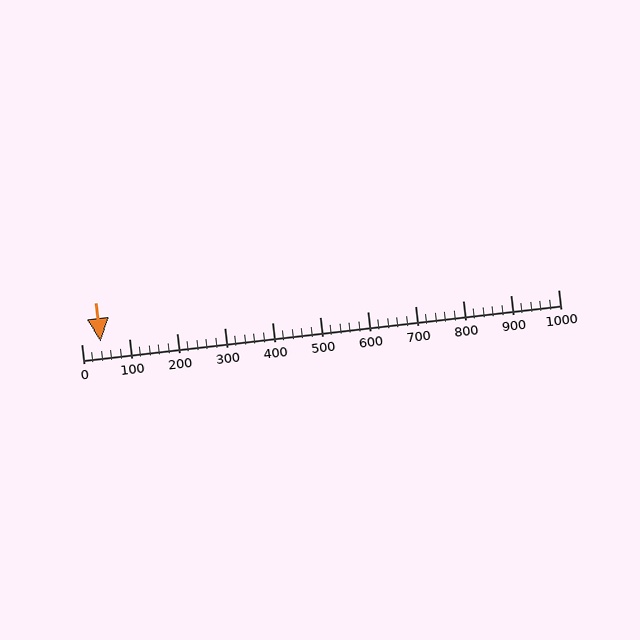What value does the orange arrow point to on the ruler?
The orange arrow points to approximately 40.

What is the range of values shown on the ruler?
The ruler shows values from 0 to 1000.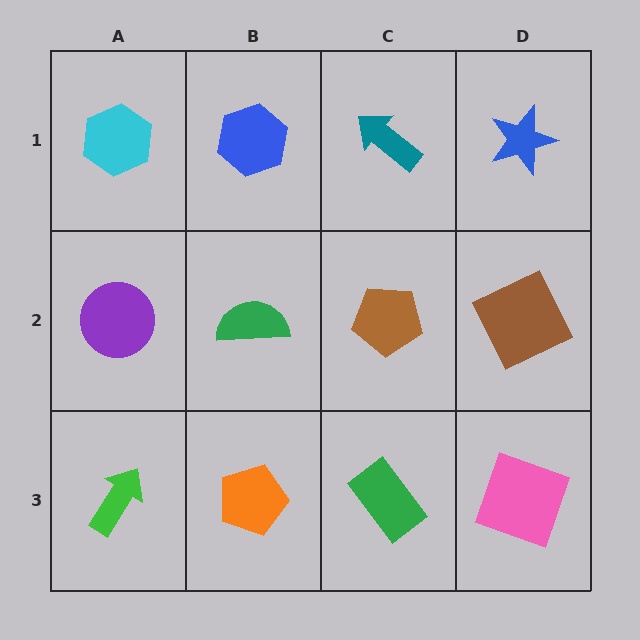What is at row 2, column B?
A green semicircle.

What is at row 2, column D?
A brown square.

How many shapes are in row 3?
4 shapes.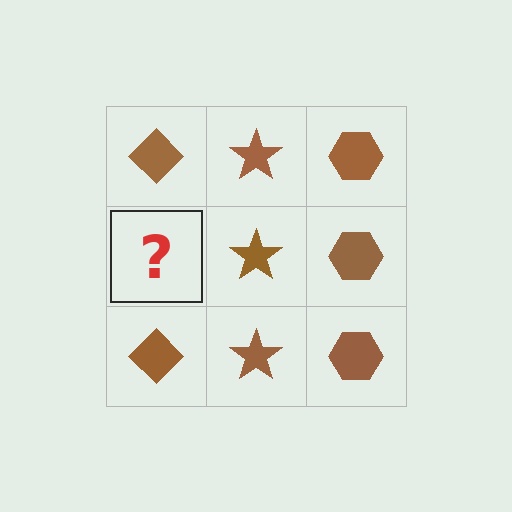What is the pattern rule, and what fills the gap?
The rule is that each column has a consistent shape. The gap should be filled with a brown diamond.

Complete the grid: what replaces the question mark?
The question mark should be replaced with a brown diamond.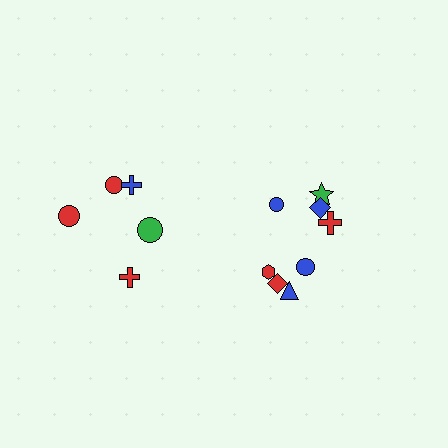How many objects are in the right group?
There are 8 objects.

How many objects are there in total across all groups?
There are 13 objects.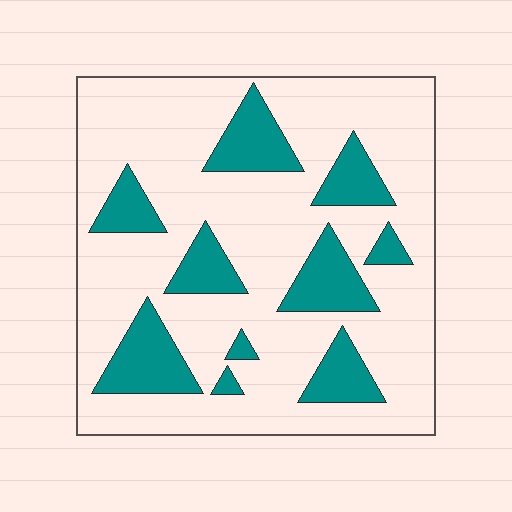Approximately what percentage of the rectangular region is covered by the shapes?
Approximately 25%.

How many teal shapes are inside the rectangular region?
10.